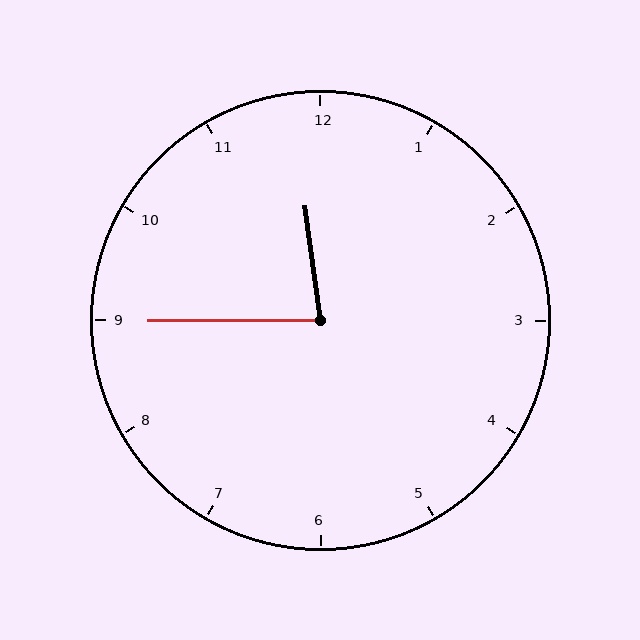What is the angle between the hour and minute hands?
Approximately 82 degrees.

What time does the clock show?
11:45.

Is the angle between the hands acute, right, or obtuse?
It is acute.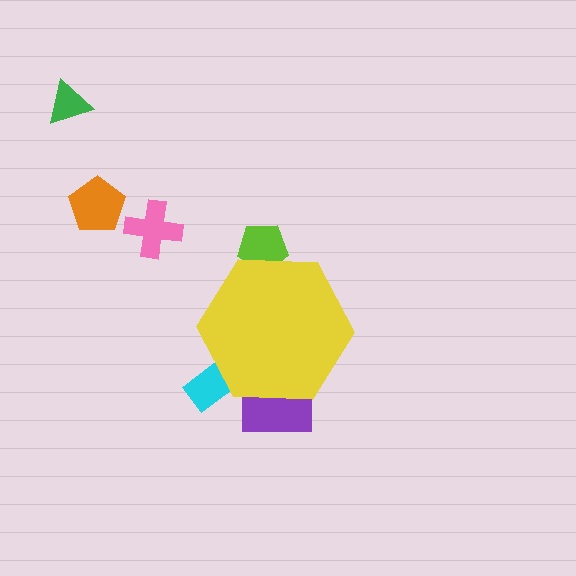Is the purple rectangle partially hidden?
Yes, the purple rectangle is partially hidden behind the yellow hexagon.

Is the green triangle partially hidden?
No, the green triangle is fully visible.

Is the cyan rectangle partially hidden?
Yes, the cyan rectangle is partially hidden behind the yellow hexagon.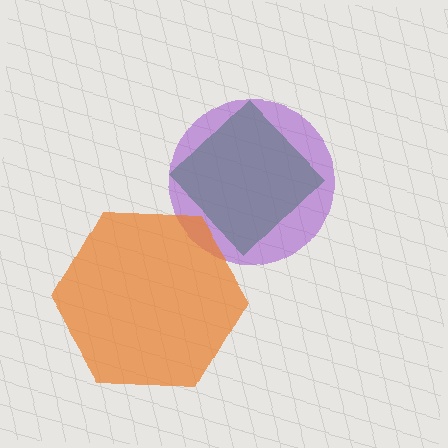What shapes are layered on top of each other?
The layered shapes are: a green diamond, a purple circle, an orange hexagon.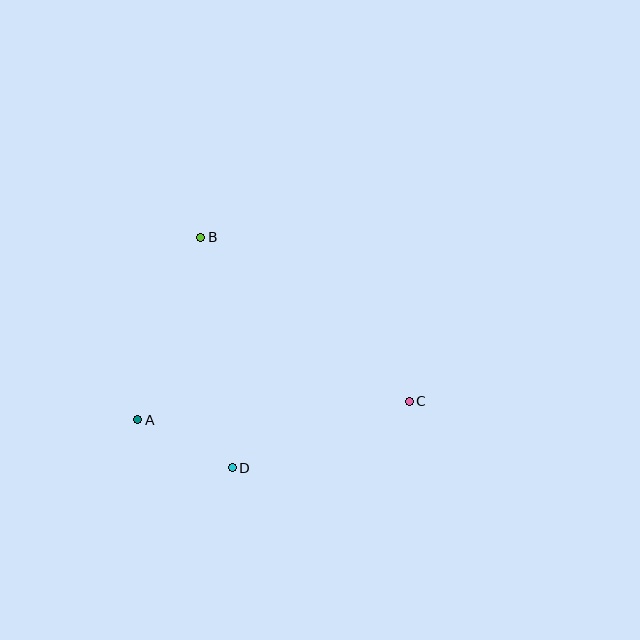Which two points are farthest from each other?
Points A and C are farthest from each other.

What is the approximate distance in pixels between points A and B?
The distance between A and B is approximately 193 pixels.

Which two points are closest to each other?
Points A and D are closest to each other.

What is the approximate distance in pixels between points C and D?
The distance between C and D is approximately 189 pixels.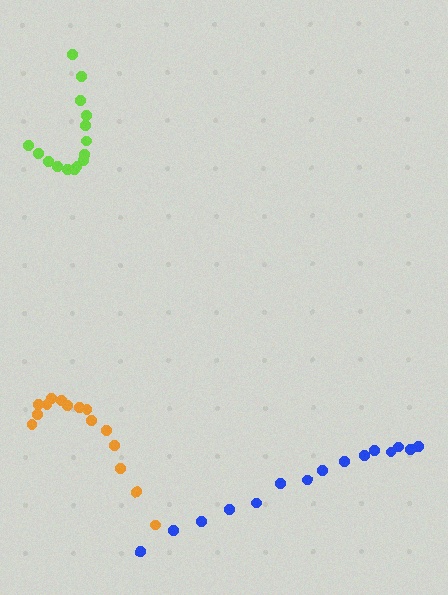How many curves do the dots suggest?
There are 3 distinct paths.